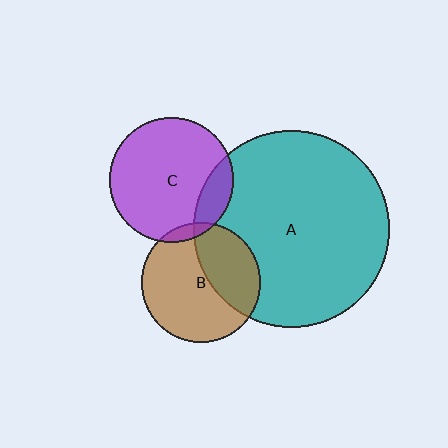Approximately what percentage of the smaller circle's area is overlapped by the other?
Approximately 35%.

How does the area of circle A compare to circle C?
Approximately 2.5 times.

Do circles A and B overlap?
Yes.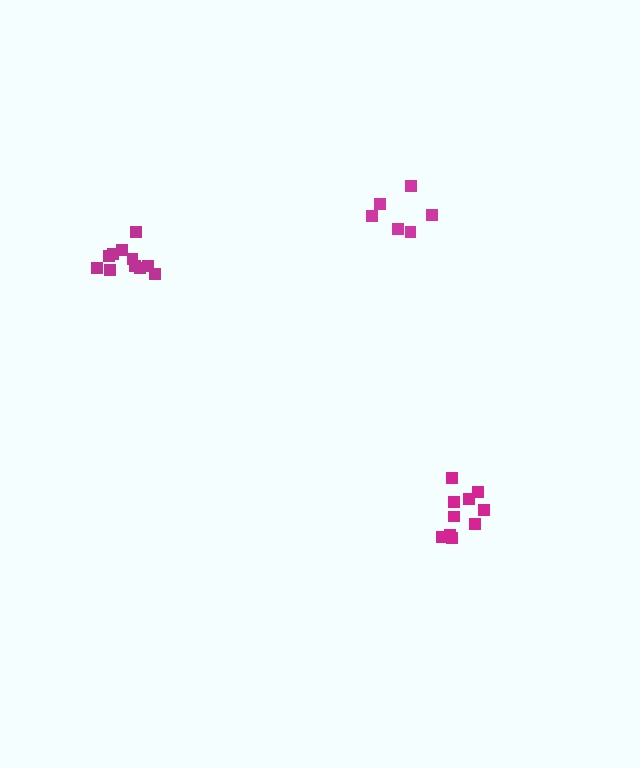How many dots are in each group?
Group 1: 11 dots, Group 2: 6 dots, Group 3: 10 dots (27 total).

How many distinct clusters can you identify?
There are 3 distinct clusters.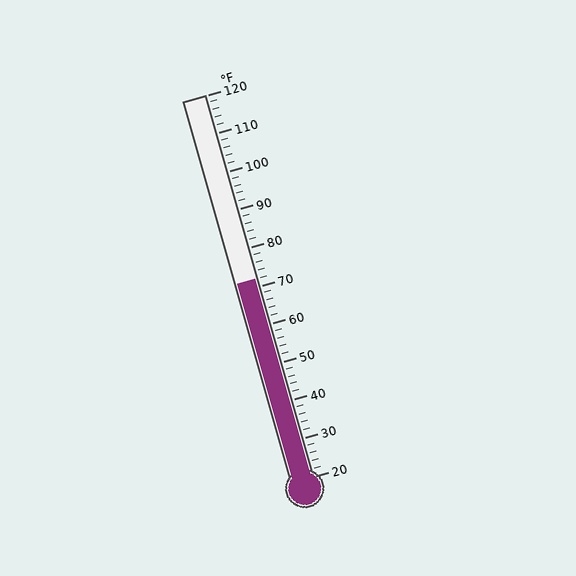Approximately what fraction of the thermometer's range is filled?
The thermometer is filled to approximately 50% of its range.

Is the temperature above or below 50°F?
The temperature is above 50°F.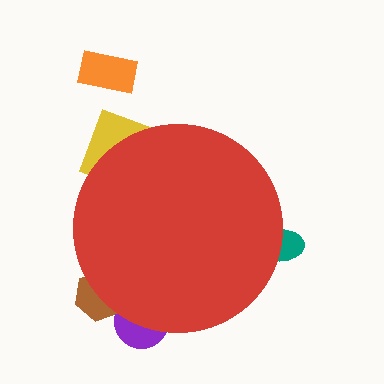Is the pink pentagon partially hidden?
Yes, the pink pentagon is partially hidden behind the red circle.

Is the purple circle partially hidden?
Yes, the purple circle is partially hidden behind the red circle.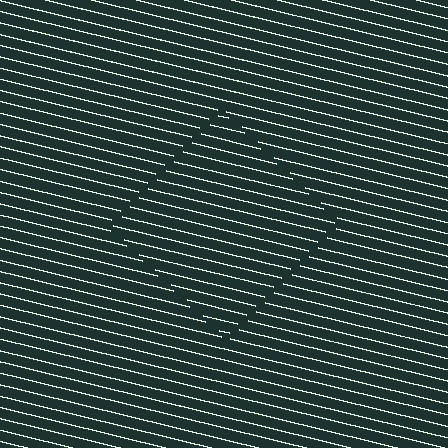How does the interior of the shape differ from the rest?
The interior of the shape contains the same grating, shifted by half a period — the contour is defined by the phase discontinuity where line-ends from the inner and outer gratings abut.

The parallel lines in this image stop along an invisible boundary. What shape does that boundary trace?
An illusory square. The interior of the shape contains the same grating, shifted by half a period — the contour is defined by the phase discontinuity where line-ends from the inner and outer gratings abut.